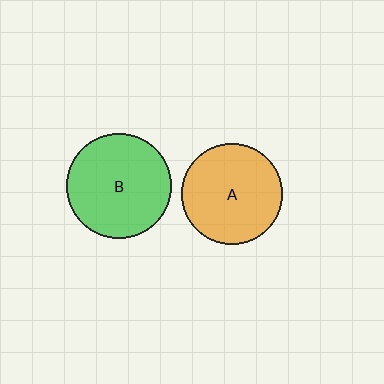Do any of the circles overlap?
No, none of the circles overlap.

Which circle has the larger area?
Circle B (green).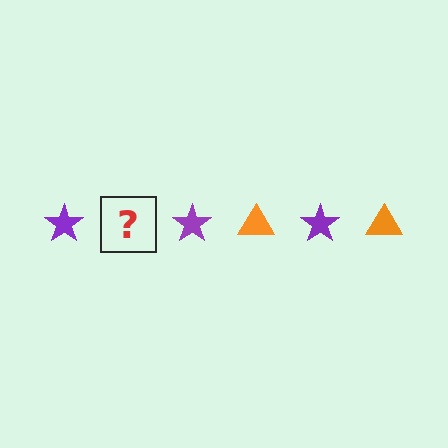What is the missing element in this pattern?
The missing element is an orange triangle.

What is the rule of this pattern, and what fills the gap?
The rule is that the pattern alternates between purple star and orange triangle. The gap should be filled with an orange triangle.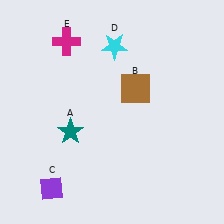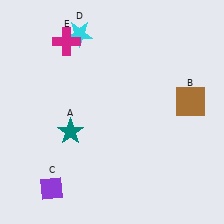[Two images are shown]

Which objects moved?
The objects that moved are: the brown square (B), the cyan star (D).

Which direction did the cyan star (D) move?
The cyan star (D) moved left.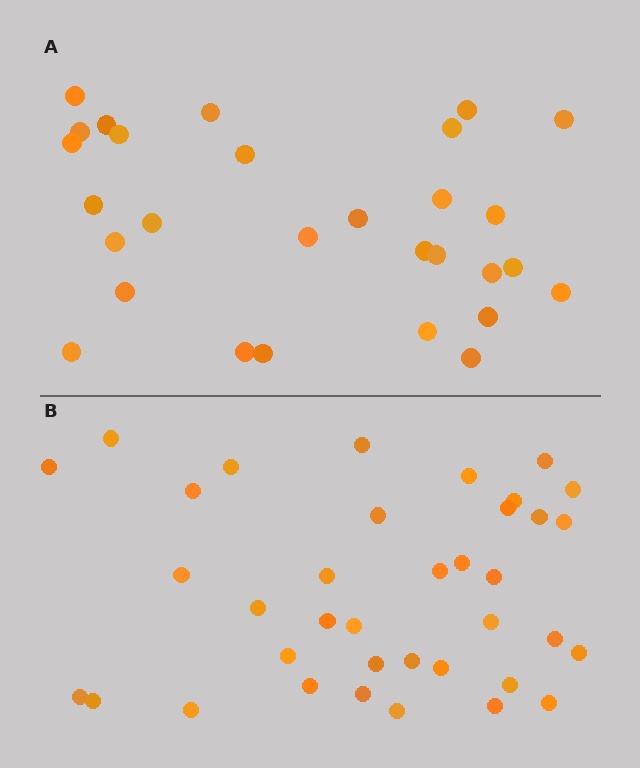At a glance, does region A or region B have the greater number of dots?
Region B (the bottom region) has more dots.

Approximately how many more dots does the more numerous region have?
Region B has roughly 8 or so more dots than region A.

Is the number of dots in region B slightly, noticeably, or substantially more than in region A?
Region B has noticeably more, but not dramatically so. The ratio is roughly 1.3 to 1.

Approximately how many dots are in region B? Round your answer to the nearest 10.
About 40 dots. (The exact count is 37, which rounds to 40.)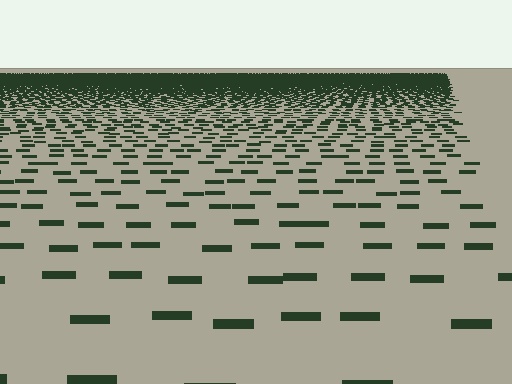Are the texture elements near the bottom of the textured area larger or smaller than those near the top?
Larger. Near the bottom, elements are closer to the viewer and appear at a bigger on-screen size.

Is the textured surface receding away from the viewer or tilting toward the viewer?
The surface is receding away from the viewer. Texture elements get smaller and denser toward the top.